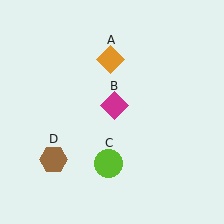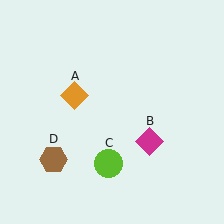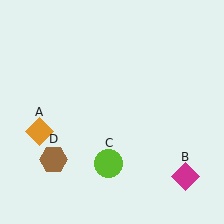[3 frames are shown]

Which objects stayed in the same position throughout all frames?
Lime circle (object C) and brown hexagon (object D) remained stationary.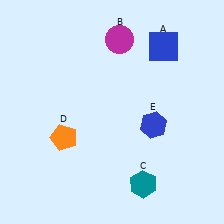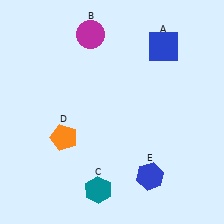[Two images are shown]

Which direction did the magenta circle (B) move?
The magenta circle (B) moved left.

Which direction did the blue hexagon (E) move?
The blue hexagon (E) moved down.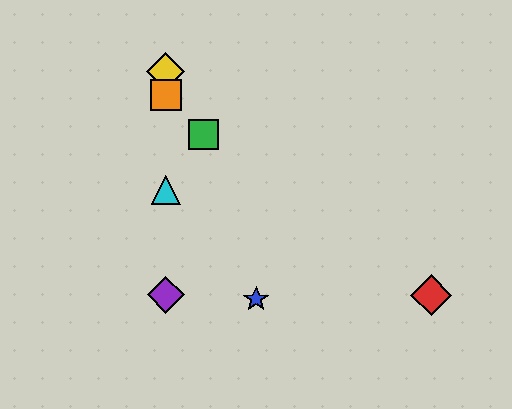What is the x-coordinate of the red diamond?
The red diamond is at x≈431.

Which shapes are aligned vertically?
The yellow diamond, the purple diamond, the orange square, the cyan triangle are aligned vertically.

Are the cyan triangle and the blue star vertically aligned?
No, the cyan triangle is at x≈166 and the blue star is at x≈256.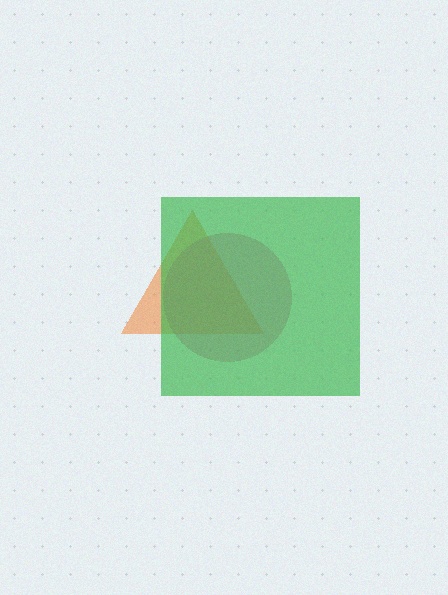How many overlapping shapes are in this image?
There are 3 overlapping shapes in the image.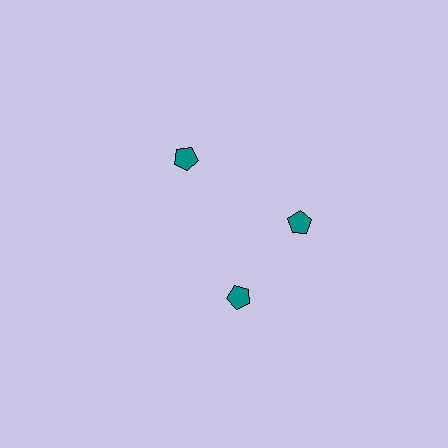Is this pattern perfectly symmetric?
No. The 3 teal pentagons are arranged in a ring, but one element near the 7 o'clock position is rotated out of alignment along the ring, breaking the 3-fold rotational symmetry.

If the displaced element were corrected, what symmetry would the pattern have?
It would have 3-fold rotational symmetry — the pattern would map onto itself every 120 degrees.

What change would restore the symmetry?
The symmetry would be restored by rotating it back into even spacing with its neighbors so that all 3 pentagons sit at equal angles and equal distance from the center.